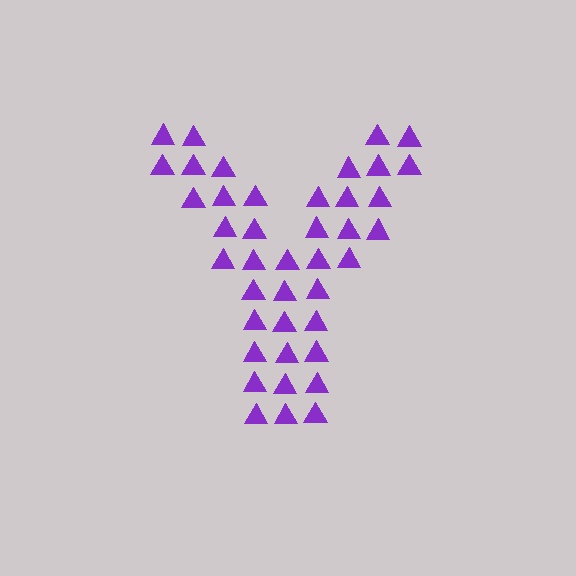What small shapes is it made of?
It is made of small triangles.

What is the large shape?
The large shape is the letter Y.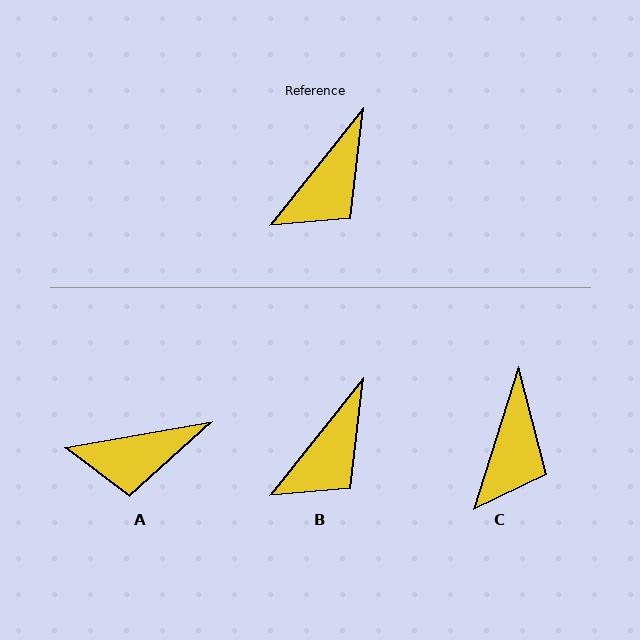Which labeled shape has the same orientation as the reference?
B.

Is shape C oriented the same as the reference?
No, it is off by about 21 degrees.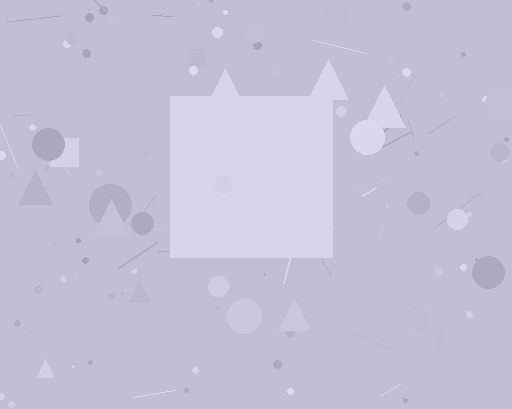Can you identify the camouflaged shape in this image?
The camouflaged shape is a square.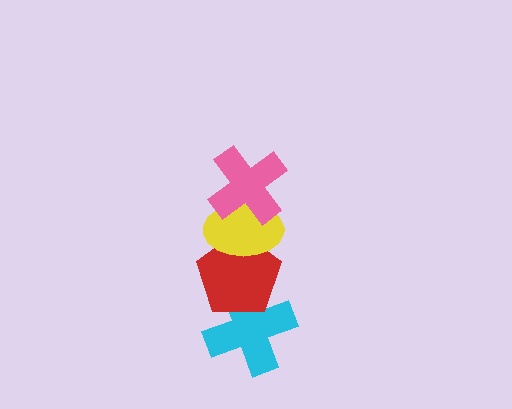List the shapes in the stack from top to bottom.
From top to bottom: the pink cross, the yellow ellipse, the red pentagon, the cyan cross.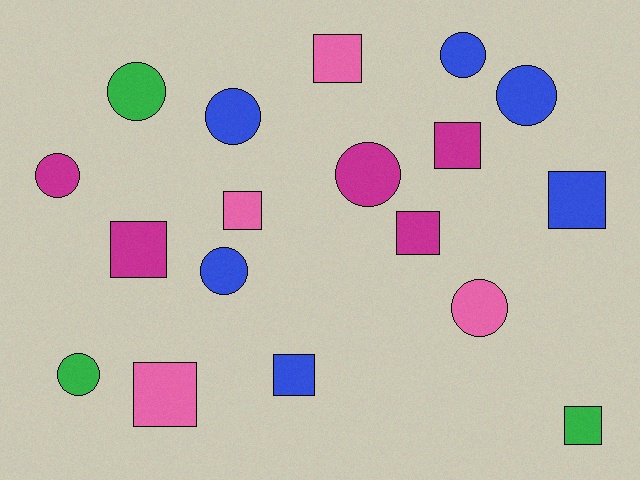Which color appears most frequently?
Blue, with 6 objects.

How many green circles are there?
There are 2 green circles.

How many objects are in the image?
There are 18 objects.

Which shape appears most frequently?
Circle, with 9 objects.